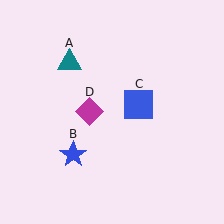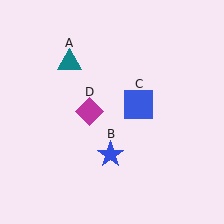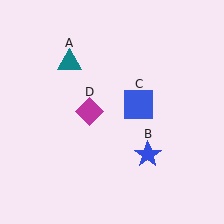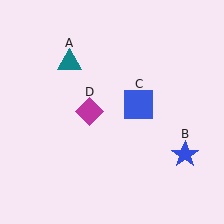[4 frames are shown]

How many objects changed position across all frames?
1 object changed position: blue star (object B).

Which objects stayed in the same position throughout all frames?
Teal triangle (object A) and blue square (object C) and magenta diamond (object D) remained stationary.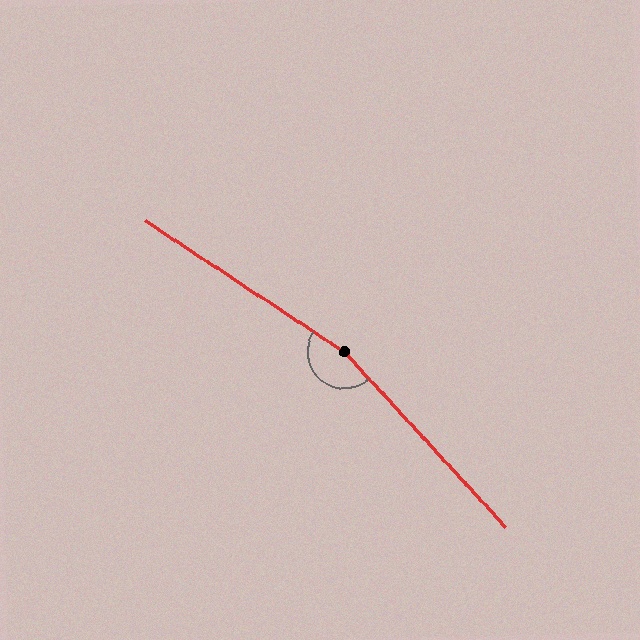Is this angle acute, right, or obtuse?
It is obtuse.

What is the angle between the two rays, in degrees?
Approximately 166 degrees.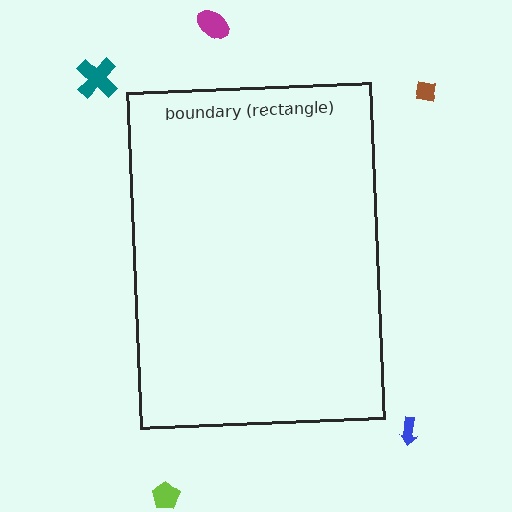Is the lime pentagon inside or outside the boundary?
Outside.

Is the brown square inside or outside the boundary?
Outside.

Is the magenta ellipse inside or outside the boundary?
Outside.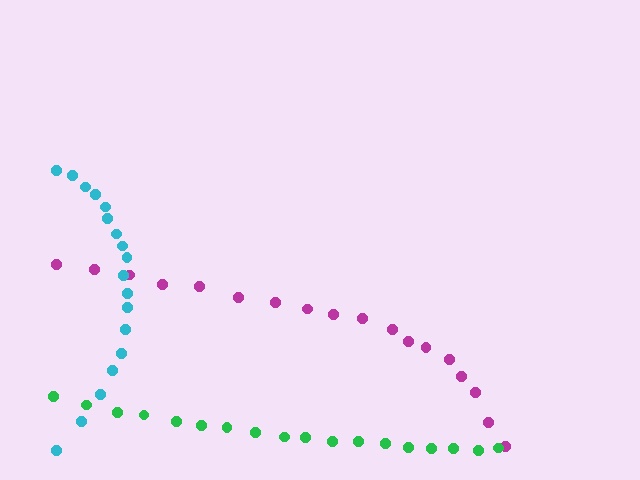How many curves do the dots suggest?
There are 3 distinct paths.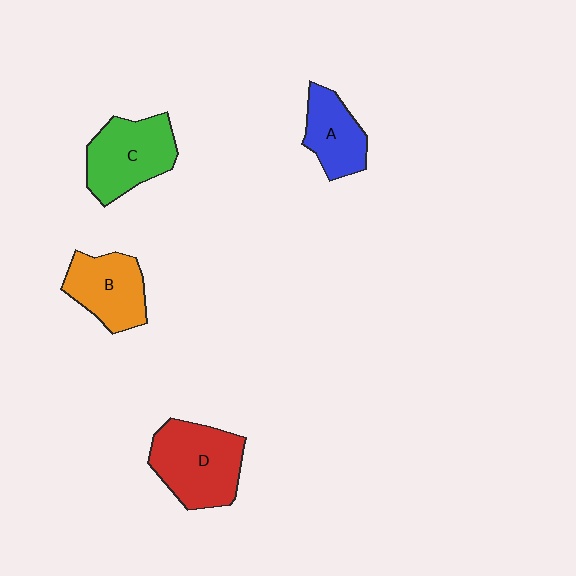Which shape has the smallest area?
Shape A (blue).